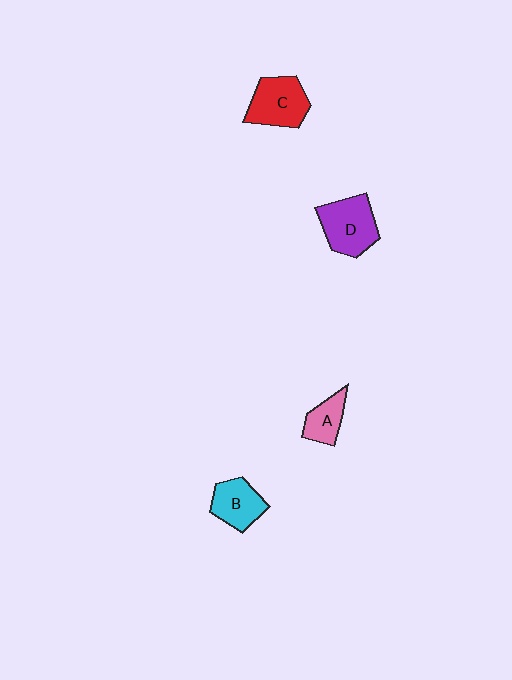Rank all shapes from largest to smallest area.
From largest to smallest: D (purple), C (red), B (cyan), A (pink).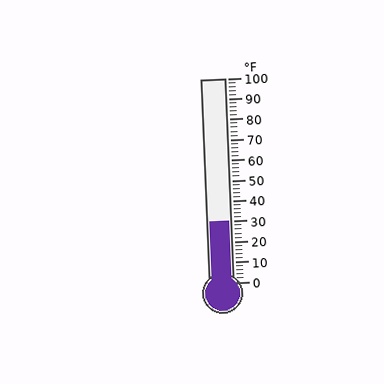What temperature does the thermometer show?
The thermometer shows approximately 30°F.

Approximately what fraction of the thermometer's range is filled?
The thermometer is filled to approximately 30% of its range.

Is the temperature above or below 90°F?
The temperature is below 90°F.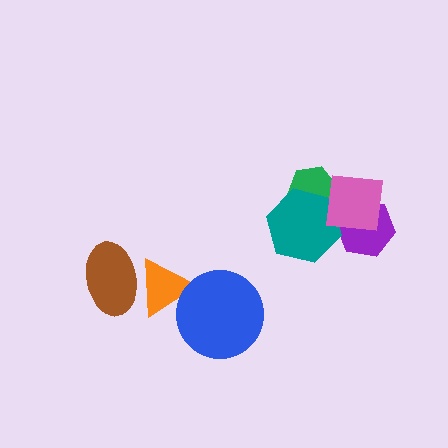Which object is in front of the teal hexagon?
The pink square is in front of the teal hexagon.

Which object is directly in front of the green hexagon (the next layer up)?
The teal hexagon is directly in front of the green hexagon.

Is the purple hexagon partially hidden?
Yes, it is partially covered by another shape.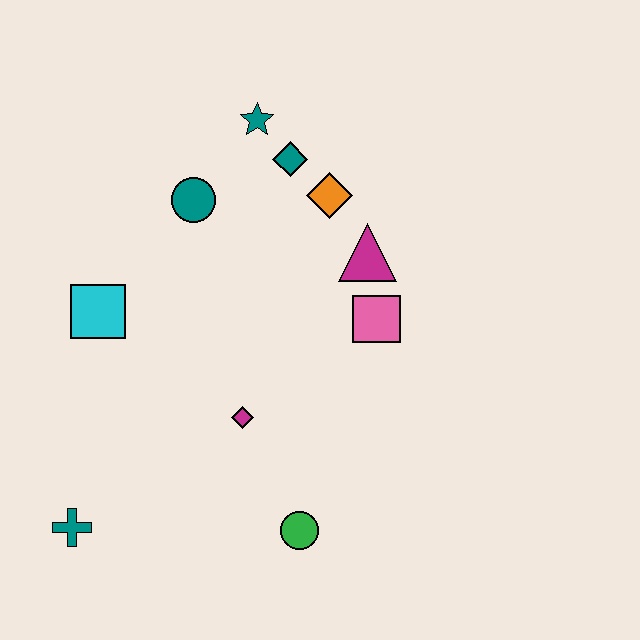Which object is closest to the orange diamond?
The teal diamond is closest to the orange diamond.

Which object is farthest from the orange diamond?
The teal cross is farthest from the orange diamond.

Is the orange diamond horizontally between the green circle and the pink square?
Yes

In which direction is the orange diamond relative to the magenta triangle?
The orange diamond is above the magenta triangle.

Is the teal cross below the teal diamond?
Yes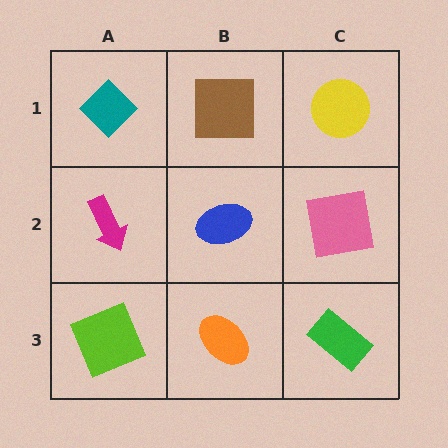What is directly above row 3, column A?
A magenta arrow.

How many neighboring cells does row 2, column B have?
4.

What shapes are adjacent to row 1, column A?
A magenta arrow (row 2, column A), a brown square (row 1, column B).